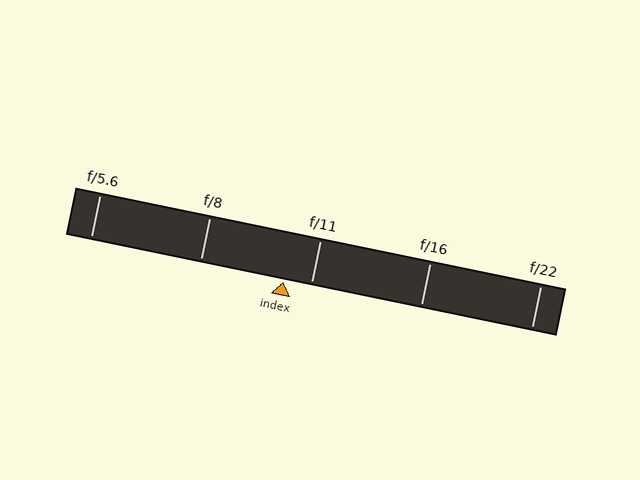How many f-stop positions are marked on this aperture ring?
There are 5 f-stop positions marked.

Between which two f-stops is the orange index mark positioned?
The index mark is between f/8 and f/11.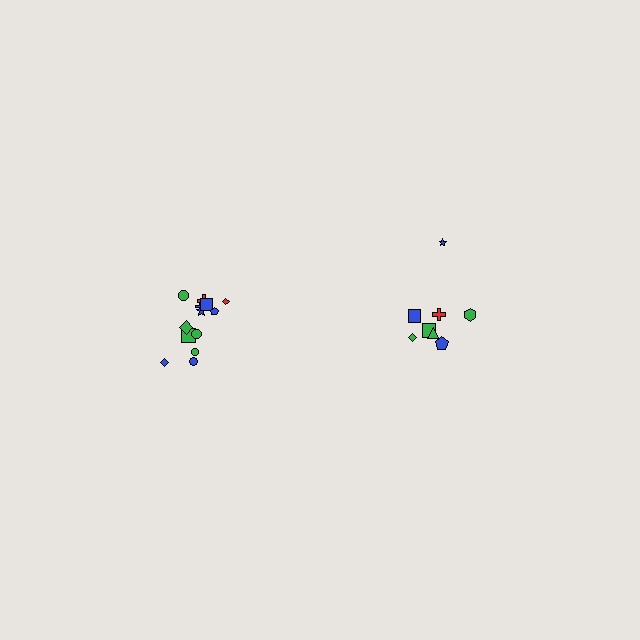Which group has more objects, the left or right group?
The left group.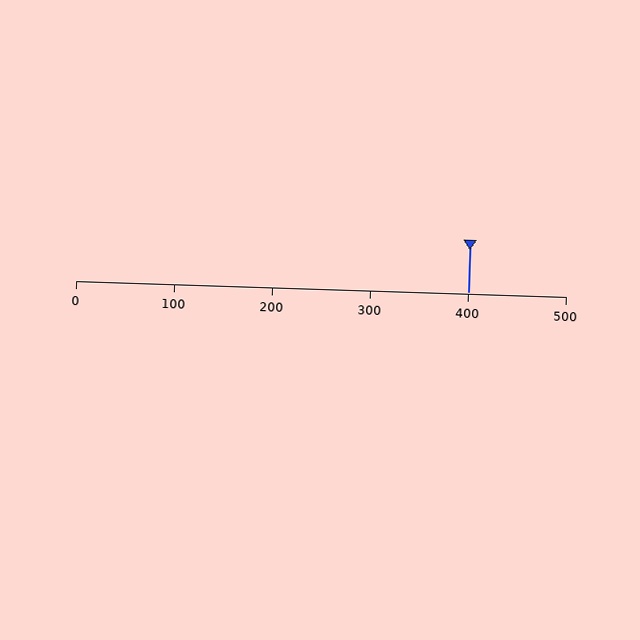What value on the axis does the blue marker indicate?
The marker indicates approximately 400.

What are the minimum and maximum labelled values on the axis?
The axis runs from 0 to 500.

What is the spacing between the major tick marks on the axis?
The major ticks are spaced 100 apart.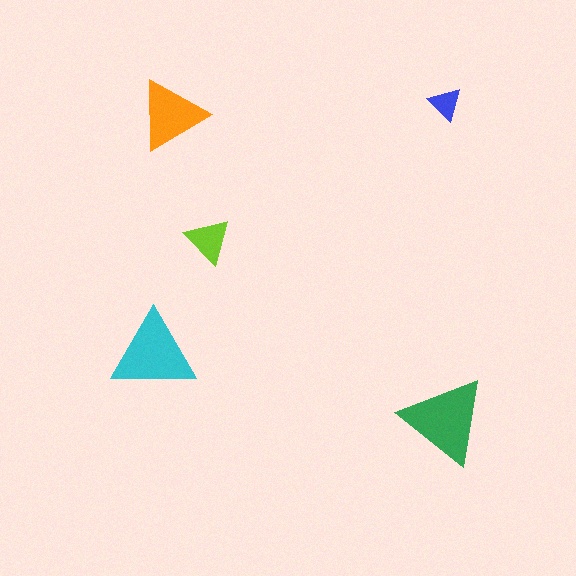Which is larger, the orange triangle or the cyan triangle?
The cyan one.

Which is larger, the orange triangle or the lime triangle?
The orange one.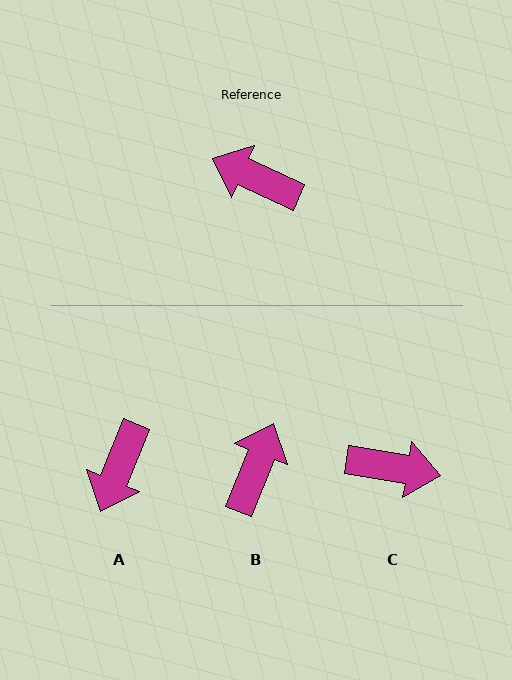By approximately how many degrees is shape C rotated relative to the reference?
Approximately 165 degrees clockwise.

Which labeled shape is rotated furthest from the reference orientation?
C, about 165 degrees away.